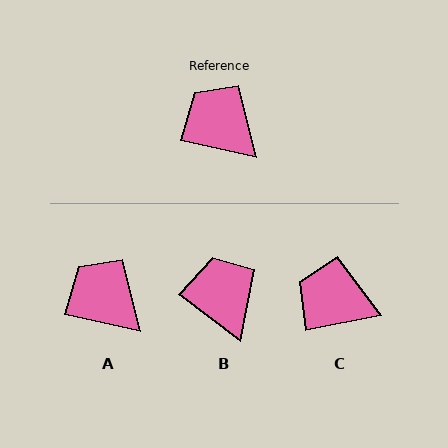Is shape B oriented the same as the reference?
No, it is off by about 25 degrees.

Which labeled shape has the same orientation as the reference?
A.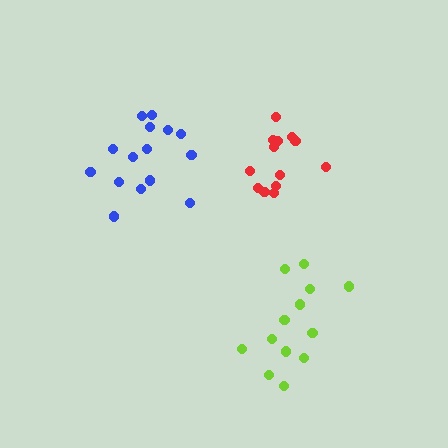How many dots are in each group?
Group 1: 15 dots, Group 2: 13 dots, Group 3: 13 dots (41 total).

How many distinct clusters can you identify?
There are 3 distinct clusters.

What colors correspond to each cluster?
The clusters are colored: blue, lime, red.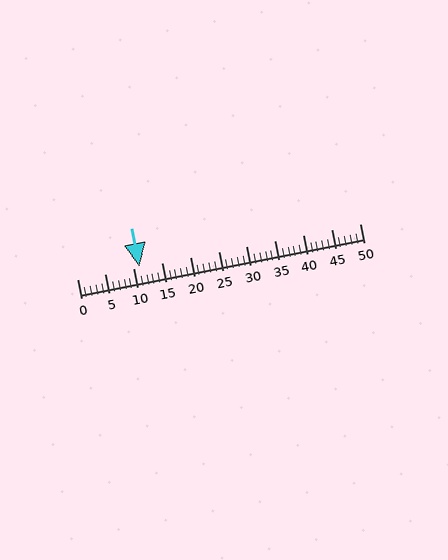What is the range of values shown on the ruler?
The ruler shows values from 0 to 50.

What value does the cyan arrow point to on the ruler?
The cyan arrow points to approximately 11.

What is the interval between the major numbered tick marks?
The major tick marks are spaced 5 units apart.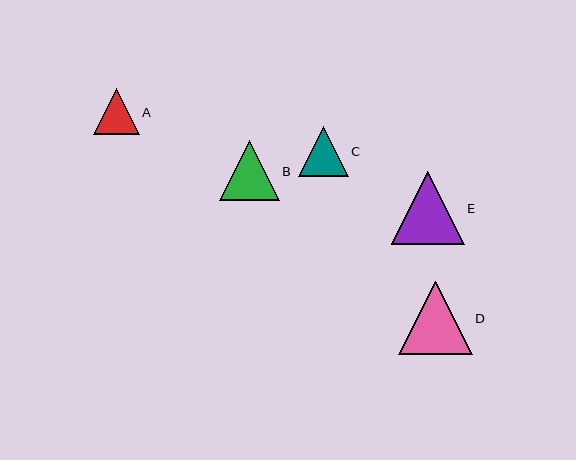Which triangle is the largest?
Triangle D is the largest with a size of approximately 73 pixels.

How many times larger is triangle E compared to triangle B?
Triangle E is approximately 1.2 times the size of triangle B.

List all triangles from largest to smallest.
From largest to smallest: D, E, B, C, A.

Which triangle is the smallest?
Triangle A is the smallest with a size of approximately 46 pixels.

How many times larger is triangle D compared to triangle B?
Triangle D is approximately 1.2 times the size of triangle B.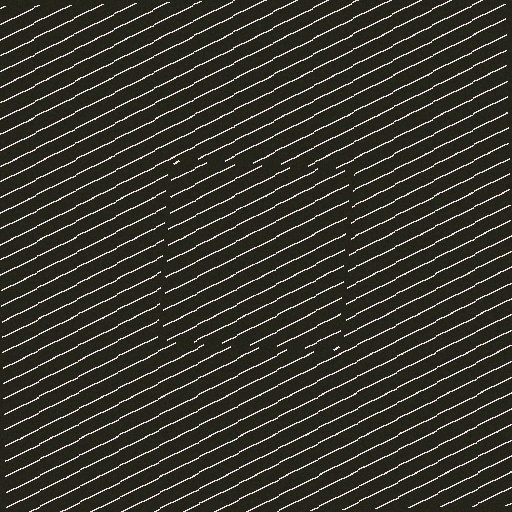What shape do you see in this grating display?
An illusory square. The interior of the shape contains the same grating, shifted by half a period — the contour is defined by the phase discontinuity where line-ends from the inner and outer gratings abut.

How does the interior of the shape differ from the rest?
The interior of the shape contains the same grating, shifted by half a period — the contour is defined by the phase discontinuity where line-ends from the inner and outer gratings abut.